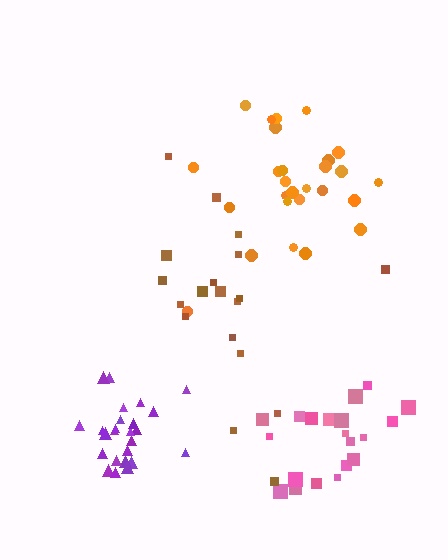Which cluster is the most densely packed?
Purple.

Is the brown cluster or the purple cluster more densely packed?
Purple.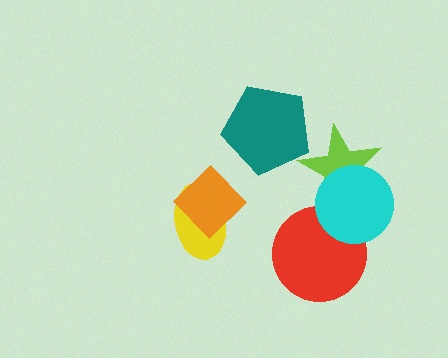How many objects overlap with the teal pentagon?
0 objects overlap with the teal pentagon.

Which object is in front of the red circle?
The cyan circle is in front of the red circle.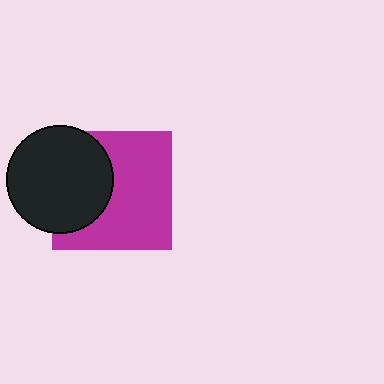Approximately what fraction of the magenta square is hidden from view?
Roughly 38% of the magenta square is hidden behind the black circle.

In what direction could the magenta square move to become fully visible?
The magenta square could move right. That would shift it out from behind the black circle entirely.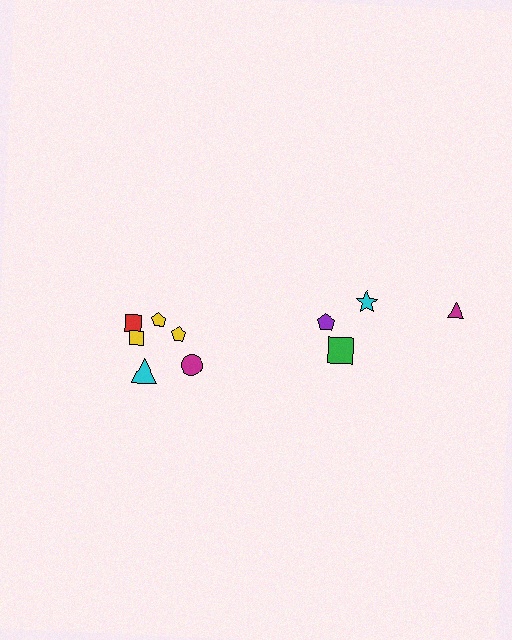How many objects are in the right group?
There are 4 objects.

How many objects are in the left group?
There are 6 objects.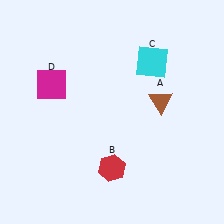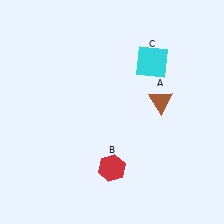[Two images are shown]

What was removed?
The magenta square (D) was removed in Image 2.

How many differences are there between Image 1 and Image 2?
There is 1 difference between the two images.